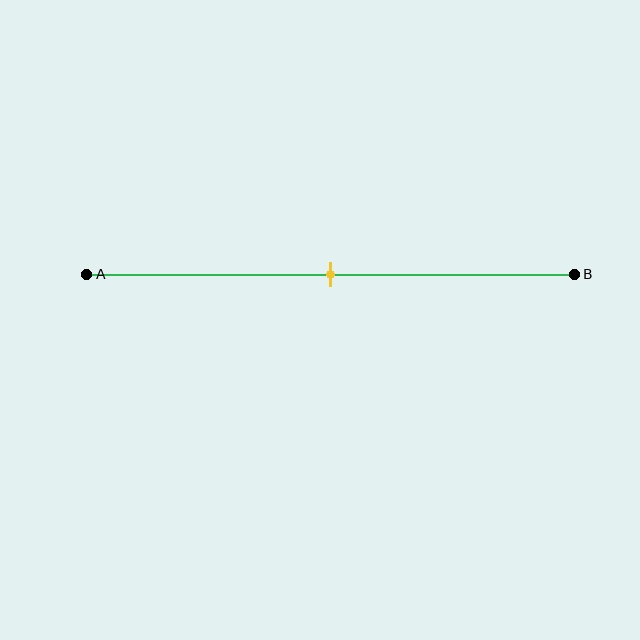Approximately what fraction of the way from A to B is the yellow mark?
The yellow mark is approximately 50% of the way from A to B.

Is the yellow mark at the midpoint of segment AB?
Yes, the mark is approximately at the midpoint.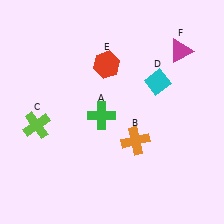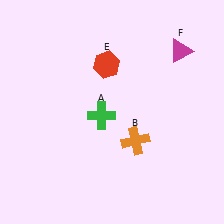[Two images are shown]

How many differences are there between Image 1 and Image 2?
There are 2 differences between the two images.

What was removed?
The lime cross (C), the cyan diamond (D) were removed in Image 2.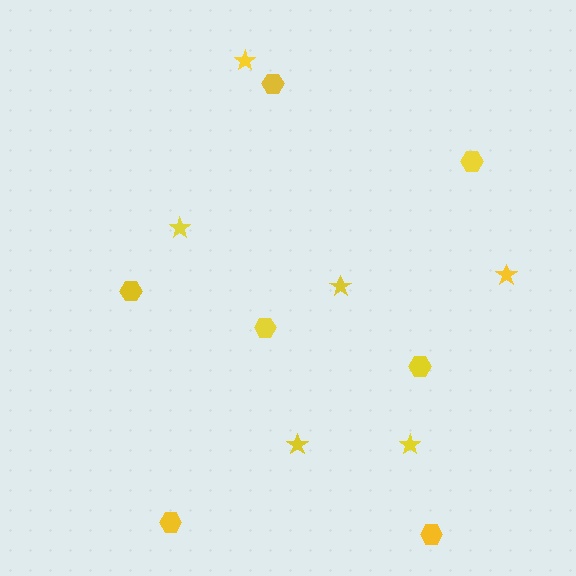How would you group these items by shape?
There are 2 groups: one group of stars (6) and one group of hexagons (7).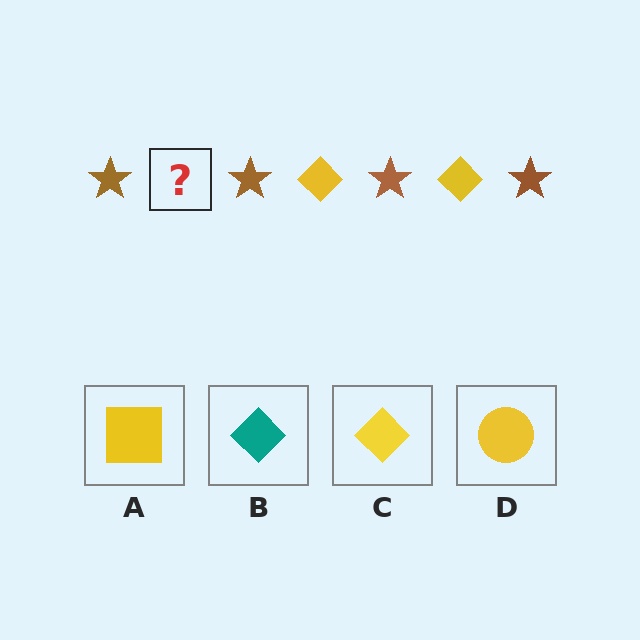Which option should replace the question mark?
Option C.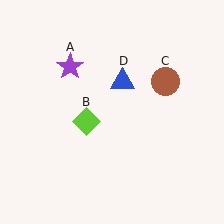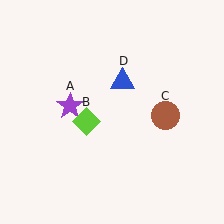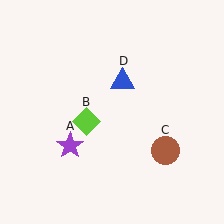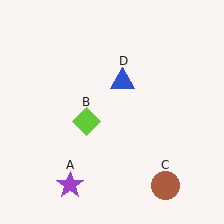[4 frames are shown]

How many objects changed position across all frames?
2 objects changed position: purple star (object A), brown circle (object C).